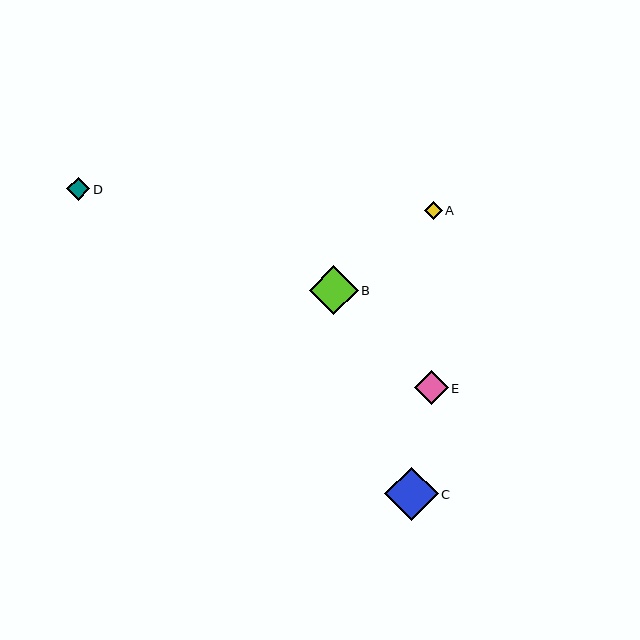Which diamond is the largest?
Diamond C is the largest with a size of approximately 53 pixels.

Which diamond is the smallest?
Diamond A is the smallest with a size of approximately 18 pixels.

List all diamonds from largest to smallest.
From largest to smallest: C, B, E, D, A.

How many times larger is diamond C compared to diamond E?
Diamond C is approximately 1.6 times the size of diamond E.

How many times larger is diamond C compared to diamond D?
Diamond C is approximately 2.3 times the size of diamond D.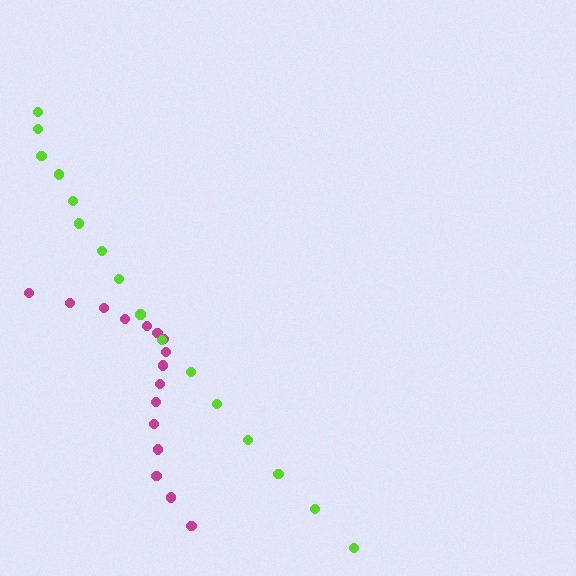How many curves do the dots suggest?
There are 2 distinct paths.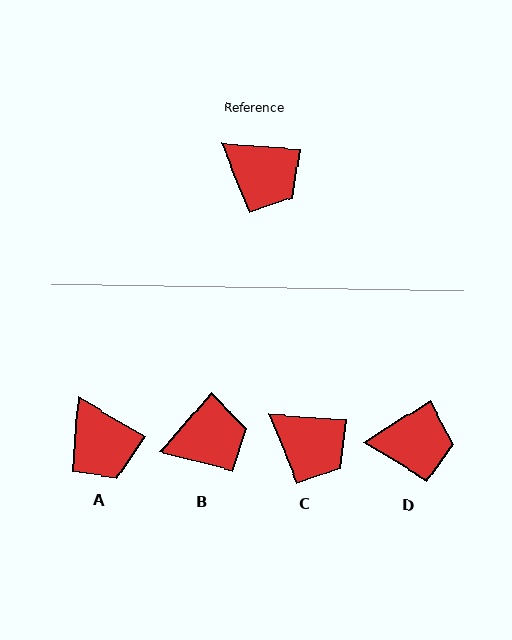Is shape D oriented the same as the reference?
No, it is off by about 36 degrees.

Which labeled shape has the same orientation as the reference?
C.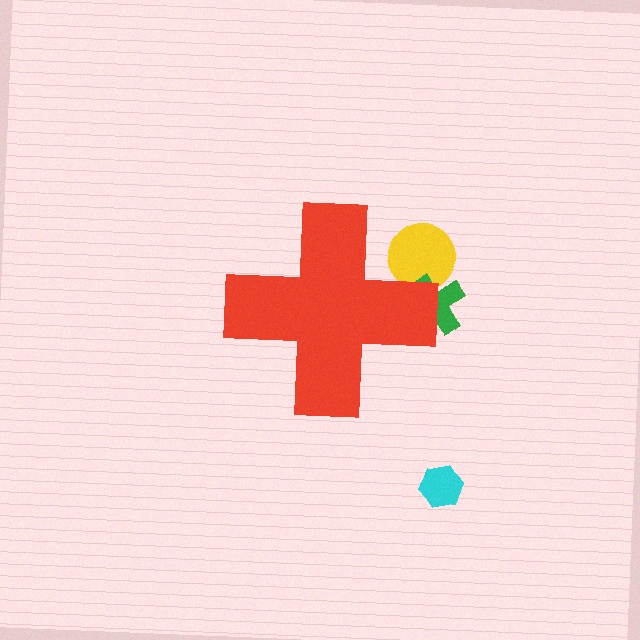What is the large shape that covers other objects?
A red cross.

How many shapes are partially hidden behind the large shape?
2 shapes are partially hidden.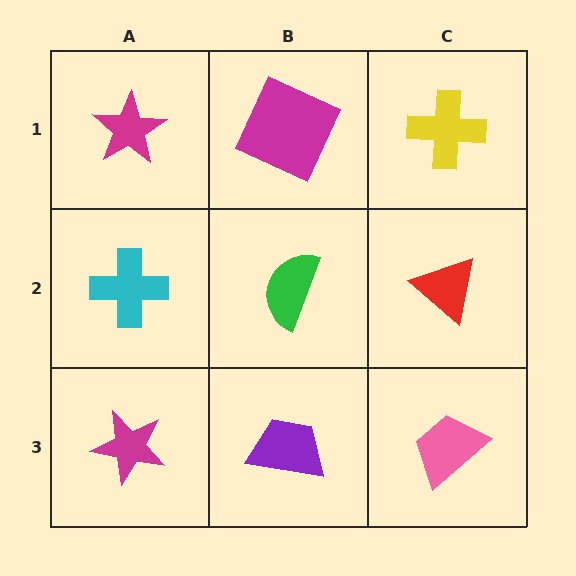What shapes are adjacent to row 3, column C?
A red triangle (row 2, column C), a purple trapezoid (row 3, column B).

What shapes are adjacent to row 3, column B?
A green semicircle (row 2, column B), a magenta star (row 3, column A), a pink trapezoid (row 3, column C).